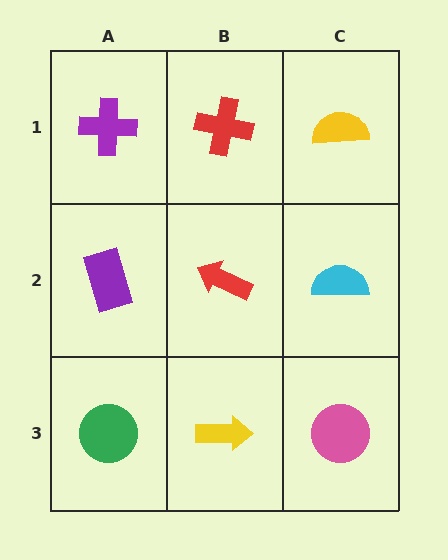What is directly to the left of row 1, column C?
A red cross.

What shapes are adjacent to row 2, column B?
A red cross (row 1, column B), a yellow arrow (row 3, column B), a purple rectangle (row 2, column A), a cyan semicircle (row 2, column C).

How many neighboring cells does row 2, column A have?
3.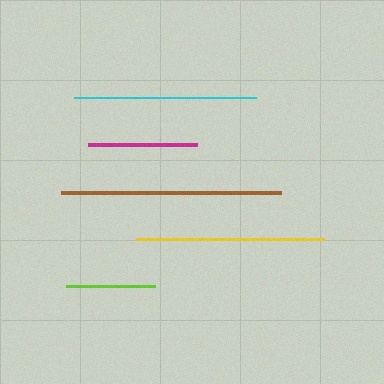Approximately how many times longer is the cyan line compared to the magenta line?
The cyan line is approximately 1.7 times the length of the magenta line.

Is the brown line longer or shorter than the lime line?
The brown line is longer than the lime line.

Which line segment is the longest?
The brown line is the longest at approximately 221 pixels.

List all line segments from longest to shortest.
From longest to shortest: brown, yellow, cyan, magenta, lime.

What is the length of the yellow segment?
The yellow segment is approximately 188 pixels long.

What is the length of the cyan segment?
The cyan segment is approximately 182 pixels long.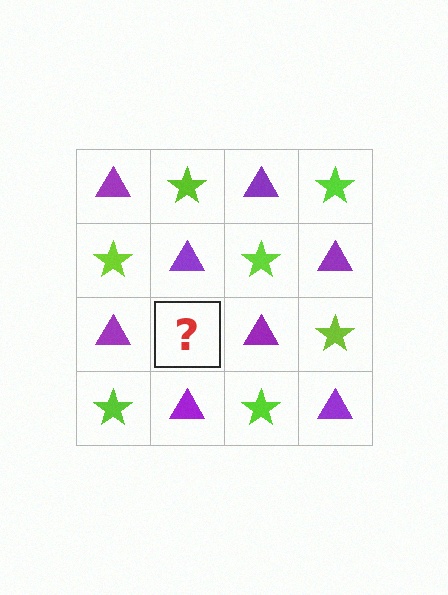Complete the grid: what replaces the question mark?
The question mark should be replaced with a lime star.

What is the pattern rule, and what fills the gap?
The rule is that it alternates purple triangle and lime star in a checkerboard pattern. The gap should be filled with a lime star.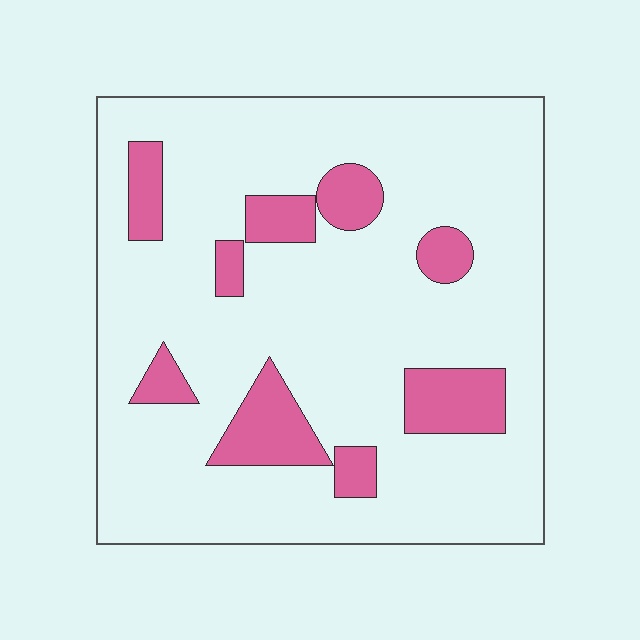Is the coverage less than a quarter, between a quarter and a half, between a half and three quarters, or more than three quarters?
Less than a quarter.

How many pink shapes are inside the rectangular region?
9.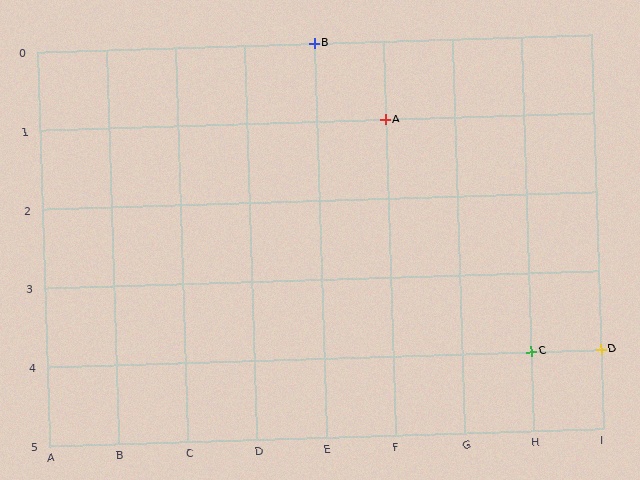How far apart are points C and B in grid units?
Points C and B are 3 columns and 4 rows apart (about 5.0 grid units diagonally).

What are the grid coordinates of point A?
Point A is at grid coordinates (F, 1).